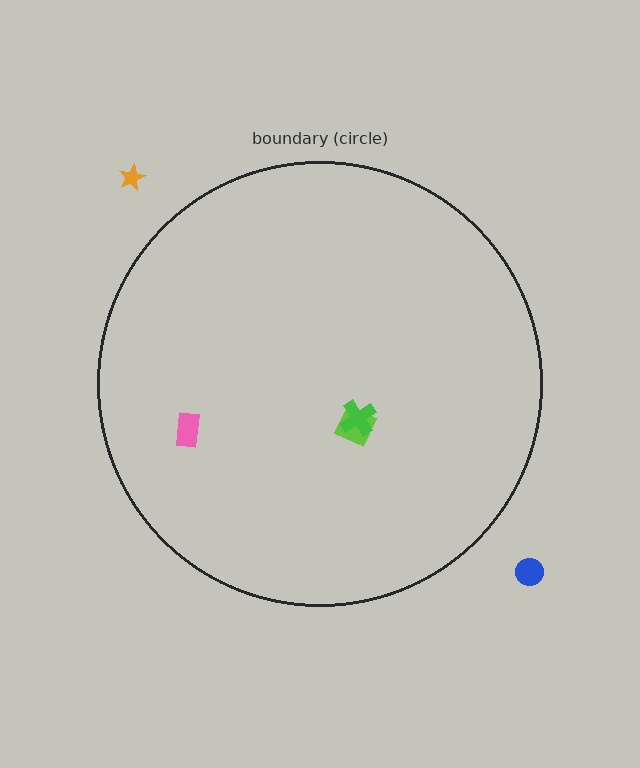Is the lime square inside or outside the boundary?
Inside.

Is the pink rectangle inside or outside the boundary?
Inside.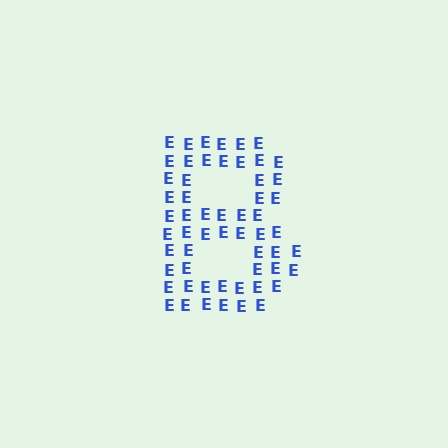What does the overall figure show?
The overall figure shows the letter B.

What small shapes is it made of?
It is made of small letter E's.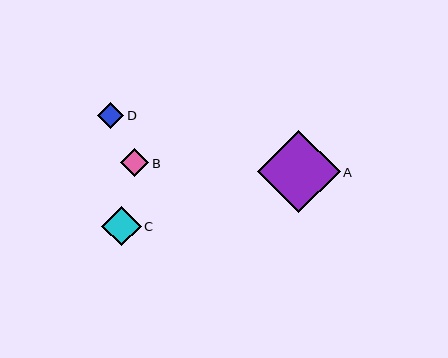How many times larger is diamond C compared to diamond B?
Diamond C is approximately 1.4 times the size of diamond B.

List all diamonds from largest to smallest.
From largest to smallest: A, C, B, D.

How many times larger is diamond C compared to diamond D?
Diamond C is approximately 1.5 times the size of diamond D.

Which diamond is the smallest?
Diamond D is the smallest with a size of approximately 26 pixels.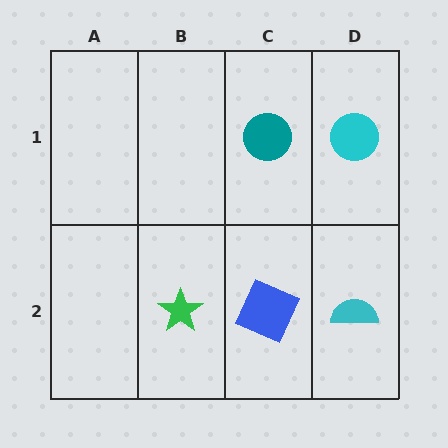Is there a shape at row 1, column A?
No, that cell is empty.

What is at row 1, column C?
A teal circle.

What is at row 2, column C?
A blue square.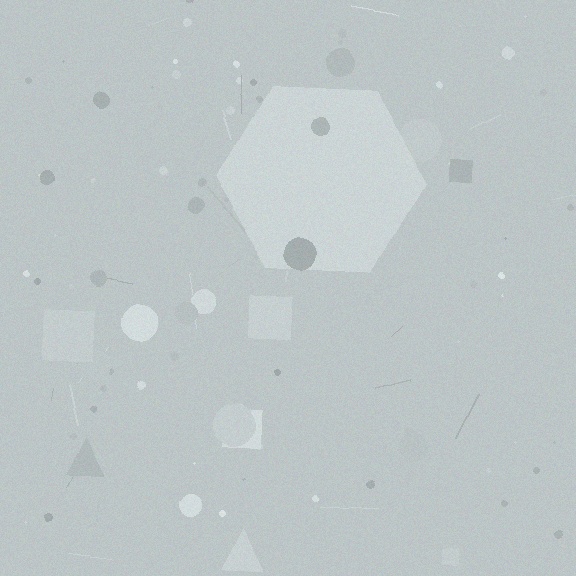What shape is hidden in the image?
A hexagon is hidden in the image.